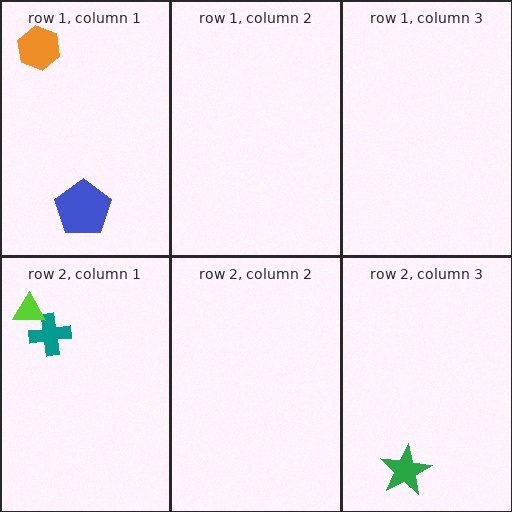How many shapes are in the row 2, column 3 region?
1.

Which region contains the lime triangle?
The row 2, column 1 region.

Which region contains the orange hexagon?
The row 1, column 1 region.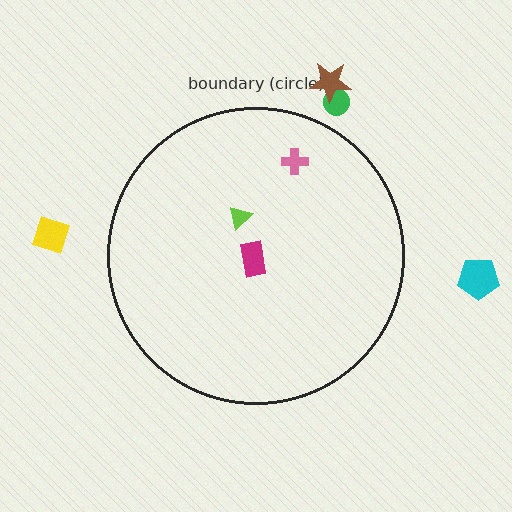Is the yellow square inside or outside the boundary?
Outside.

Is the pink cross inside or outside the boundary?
Inside.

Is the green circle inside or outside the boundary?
Outside.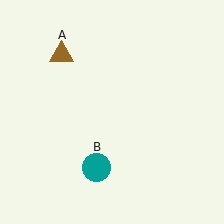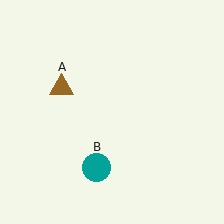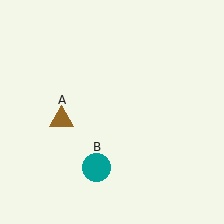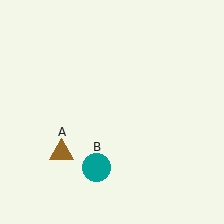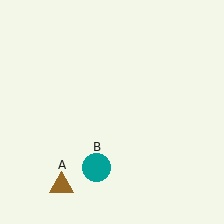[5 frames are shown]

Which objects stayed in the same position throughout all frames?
Teal circle (object B) remained stationary.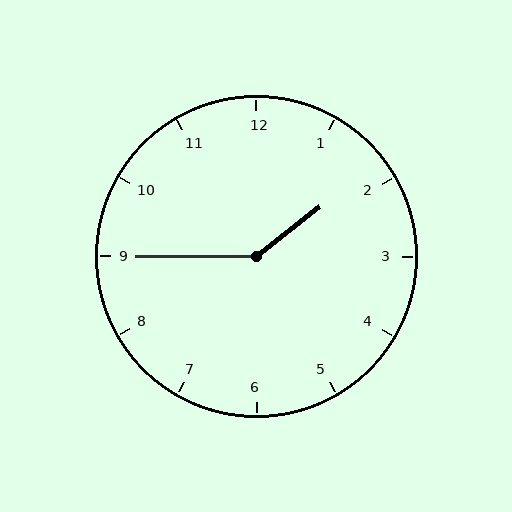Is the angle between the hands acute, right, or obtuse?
It is obtuse.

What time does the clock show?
1:45.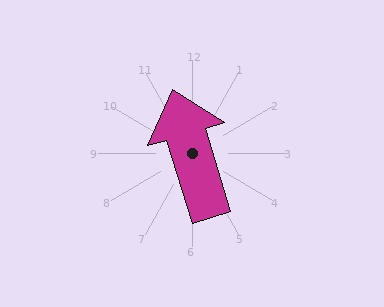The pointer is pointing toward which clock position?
Roughly 11 o'clock.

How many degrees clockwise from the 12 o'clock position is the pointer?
Approximately 343 degrees.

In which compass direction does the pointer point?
North.